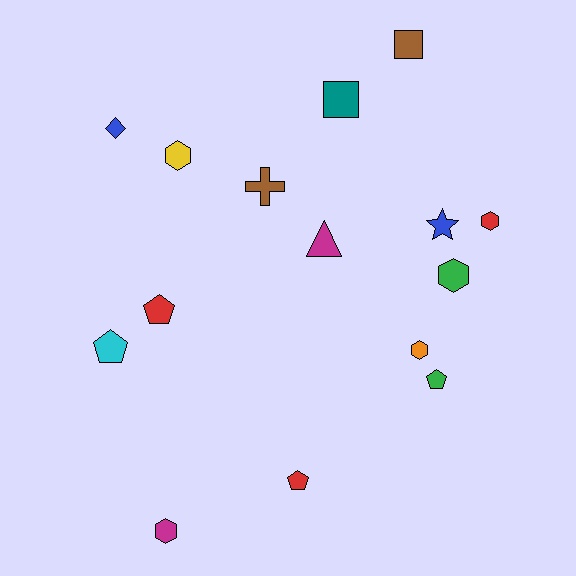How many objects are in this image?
There are 15 objects.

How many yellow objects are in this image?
There is 1 yellow object.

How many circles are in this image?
There are no circles.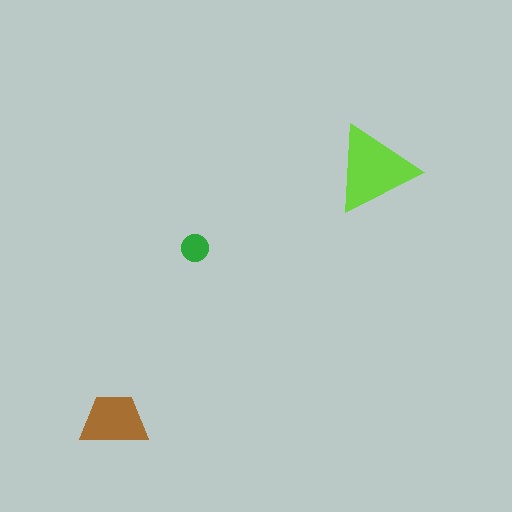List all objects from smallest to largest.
The green circle, the brown trapezoid, the lime triangle.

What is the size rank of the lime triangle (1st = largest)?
1st.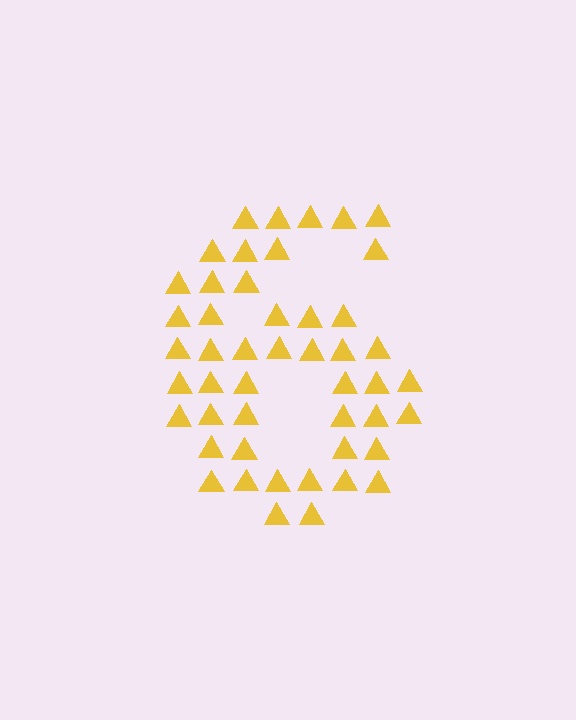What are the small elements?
The small elements are triangles.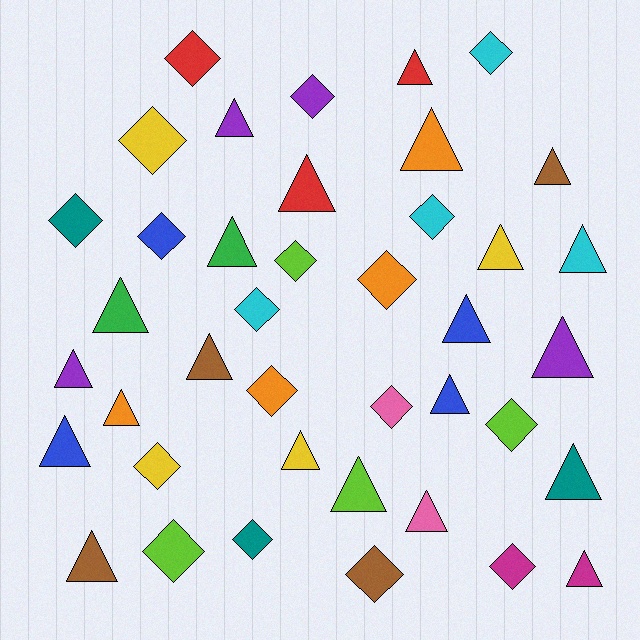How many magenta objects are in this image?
There are 2 magenta objects.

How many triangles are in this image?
There are 22 triangles.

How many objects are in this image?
There are 40 objects.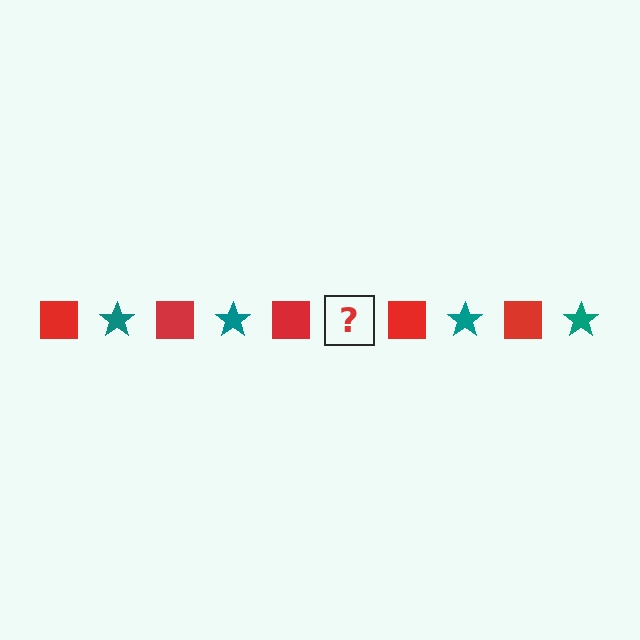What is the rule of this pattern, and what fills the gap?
The rule is that the pattern alternates between red square and teal star. The gap should be filled with a teal star.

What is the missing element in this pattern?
The missing element is a teal star.